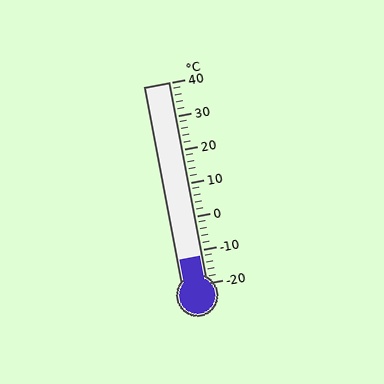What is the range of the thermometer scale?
The thermometer scale ranges from -20°C to 40°C.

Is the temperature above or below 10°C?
The temperature is below 10°C.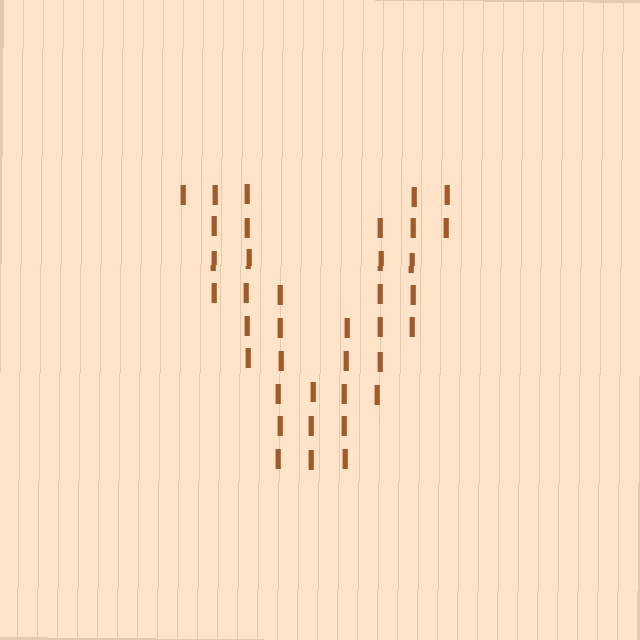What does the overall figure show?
The overall figure shows the letter V.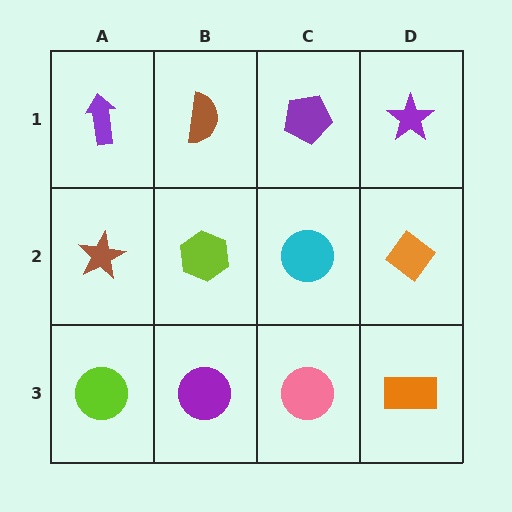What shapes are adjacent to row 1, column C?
A cyan circle (row 2, column C), a brown semicircle (row 1, column B), a purple star (row 1, column D).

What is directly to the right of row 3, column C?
An orange rectangle.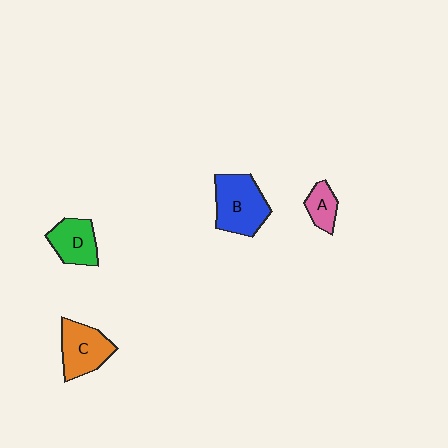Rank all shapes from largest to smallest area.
From largest to smallest: B (blue), C (orange), D (green), A (pink).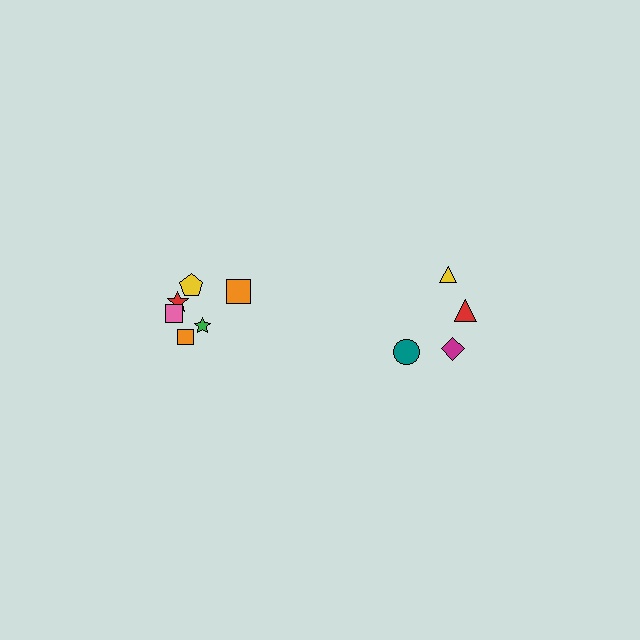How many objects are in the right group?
There are 4 objects.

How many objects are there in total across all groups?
There are 10 objects.